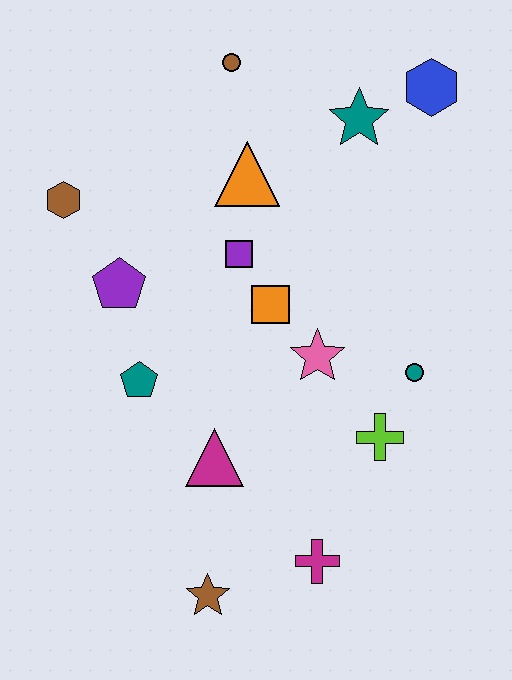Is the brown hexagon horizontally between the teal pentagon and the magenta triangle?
No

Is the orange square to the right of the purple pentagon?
Yes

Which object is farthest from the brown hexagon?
The magenta cross is farthest from the brown hexagon.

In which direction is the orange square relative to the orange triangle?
The orange square is below the orange triangle.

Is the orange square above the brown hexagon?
No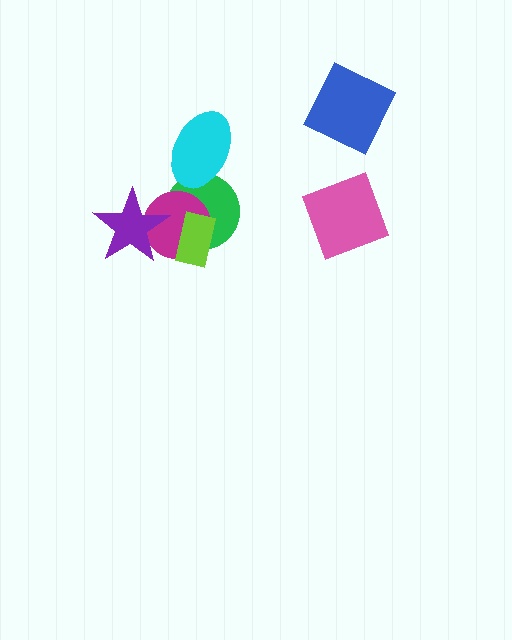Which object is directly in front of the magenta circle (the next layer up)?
The purple star is directly in front of the magenta circle.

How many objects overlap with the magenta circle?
3 objects overlap with the magenta circle.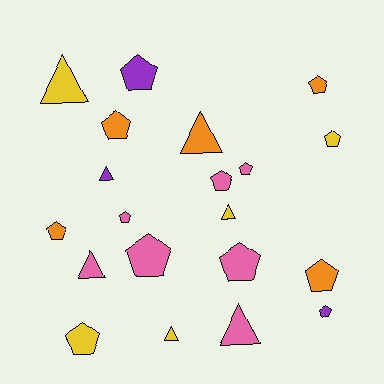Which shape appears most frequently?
Pentagon, with 13 objects.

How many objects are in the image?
There are 20 objects.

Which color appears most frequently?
Pink, with 7 objects.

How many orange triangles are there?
There is 1 orange triangle.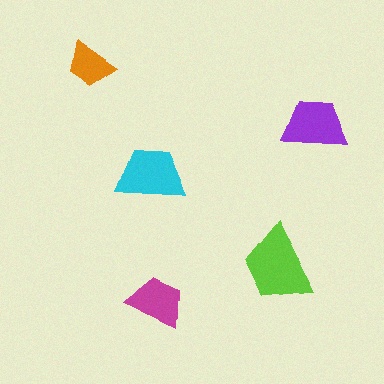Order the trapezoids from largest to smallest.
the lime one, the cyan one, the purple one, the magenta one, the orange one.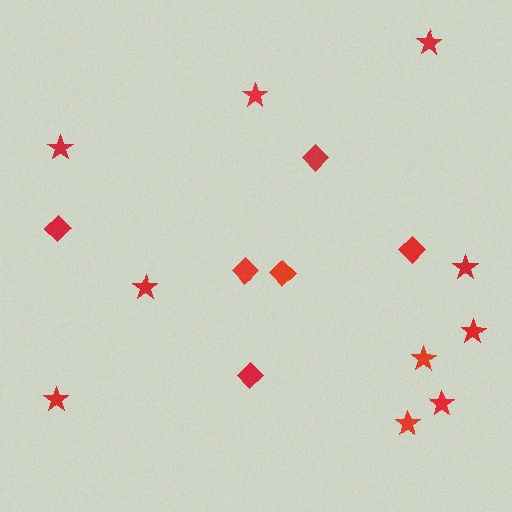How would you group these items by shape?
There are 2 groups: one group of diamonds (6) and one group of stars (10).